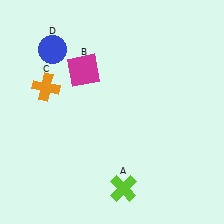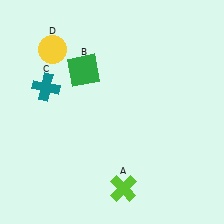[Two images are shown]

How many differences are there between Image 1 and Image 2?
There are 3 differences between the two images.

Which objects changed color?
B changed from magenta to green. C changed from orange to teal. D changed from blue to yellow.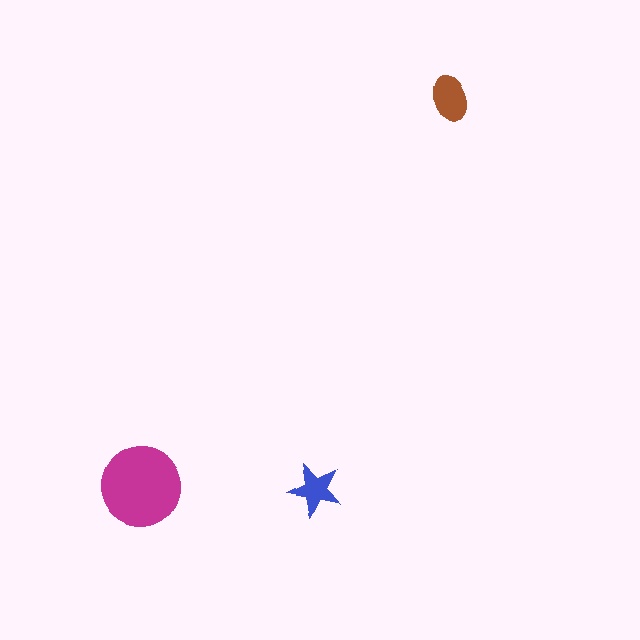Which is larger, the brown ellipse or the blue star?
The brown ellipse.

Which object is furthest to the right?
The brown ellipse is rightmost.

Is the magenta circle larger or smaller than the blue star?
Larger.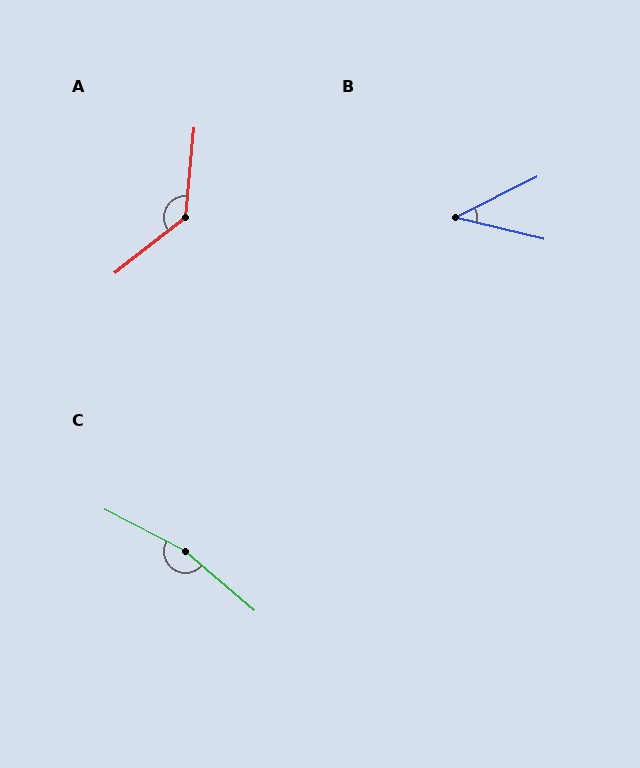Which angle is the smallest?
B, at approximately 40 degrees.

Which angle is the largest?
C, at approximately 167 degrees.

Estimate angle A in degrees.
Approximately 133 degrees.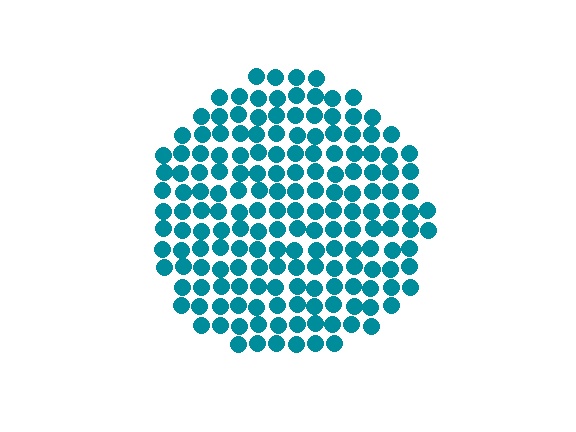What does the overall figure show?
The overall figure shows a circle.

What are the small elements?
The small elements are circles.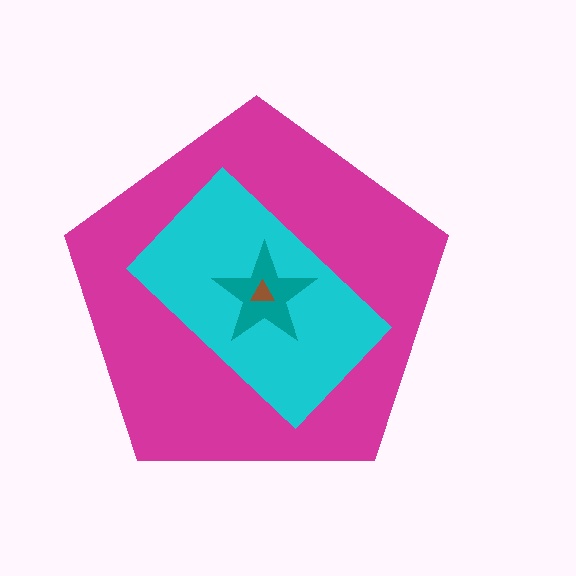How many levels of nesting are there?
4.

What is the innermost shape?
The brown triangle.